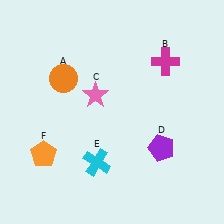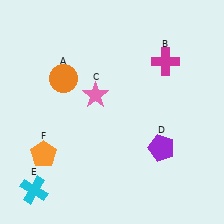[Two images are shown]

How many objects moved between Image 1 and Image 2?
1 object moved between the two images.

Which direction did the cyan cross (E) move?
The cyan cross (E) moved left.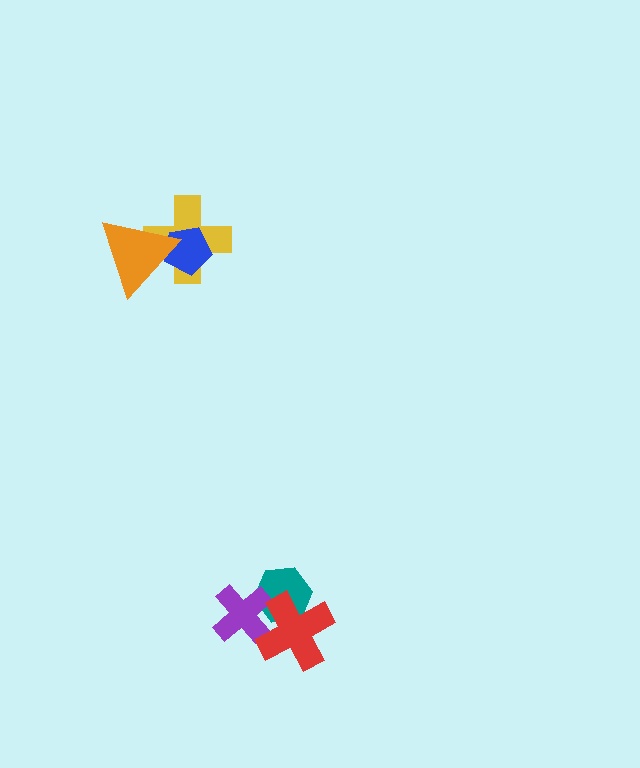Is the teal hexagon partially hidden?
Yes, it is partially covered by another shape.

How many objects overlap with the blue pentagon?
2 objects overlap with the blue pentagon.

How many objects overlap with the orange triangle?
2 objects overlap with the orange triangle.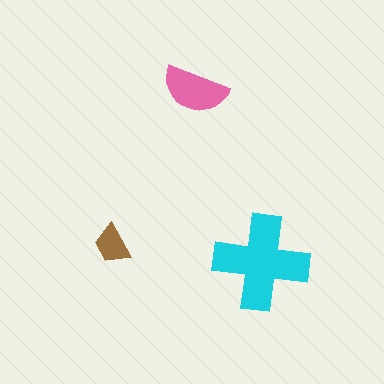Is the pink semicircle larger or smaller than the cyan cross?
Smaller.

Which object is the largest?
The cyan cross.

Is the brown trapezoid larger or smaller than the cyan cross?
Smaller.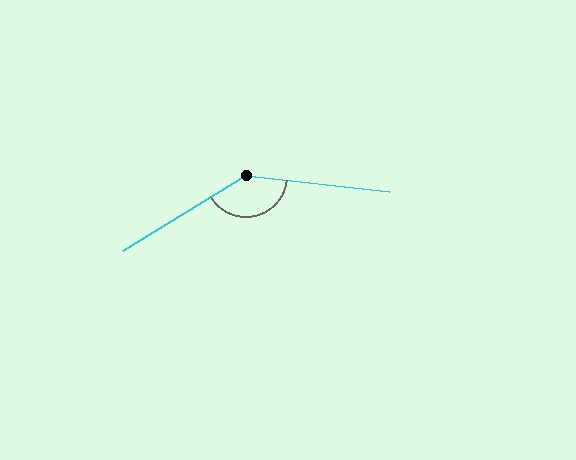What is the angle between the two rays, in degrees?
Approximately 142 degrees.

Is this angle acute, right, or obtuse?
It is obtuse.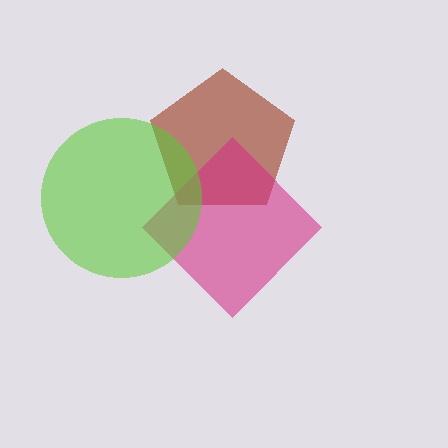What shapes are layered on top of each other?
The layered shapes are: a brown pentagon, a magenta diamond, a lime circle.